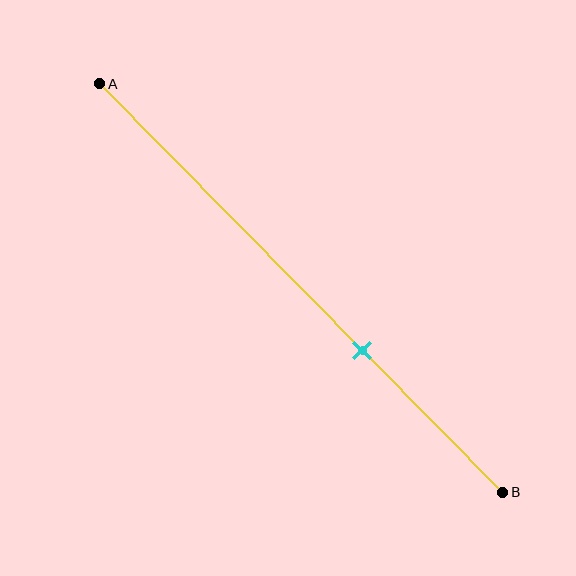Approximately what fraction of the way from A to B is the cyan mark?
The cyan mark is approximately 65% of the way from A to B.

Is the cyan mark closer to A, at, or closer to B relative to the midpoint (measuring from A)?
The cyan mark is closer to point B than the midpoint of segment AB.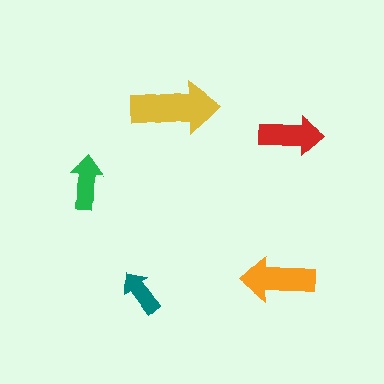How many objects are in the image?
There are 5 objects in the image.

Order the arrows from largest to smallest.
the yellow one, the orange one, the red one, the green one, the teal one.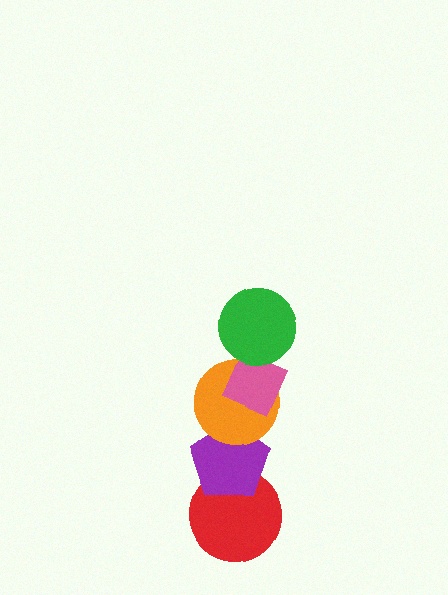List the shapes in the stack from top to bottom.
From top to bottom: the green circle, the pink diamond, the orange circle, the purple pentagon, the red circle.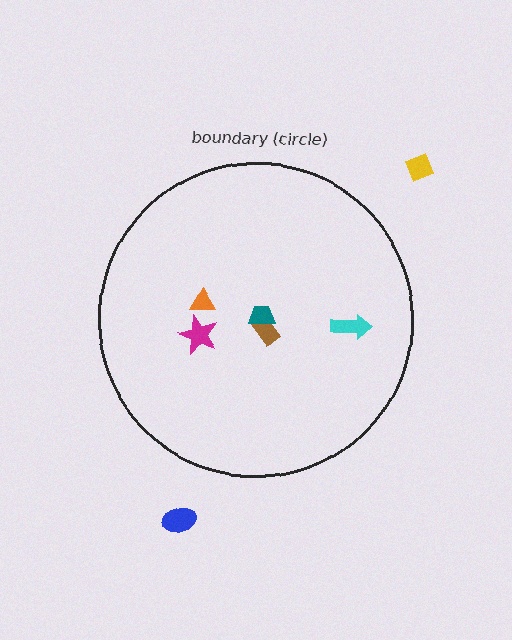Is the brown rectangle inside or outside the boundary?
Inside.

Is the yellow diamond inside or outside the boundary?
Outside.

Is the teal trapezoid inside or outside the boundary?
Inside.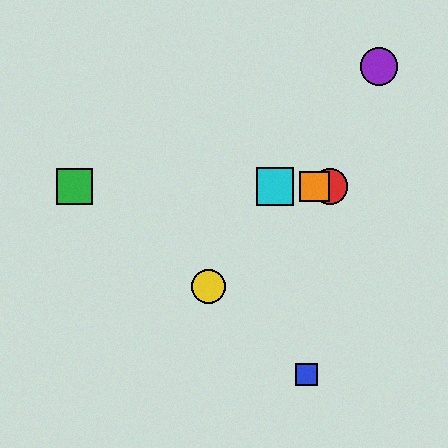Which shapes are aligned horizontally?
The red circle, the green square, the orange square, the cyan square are aligned horizontally.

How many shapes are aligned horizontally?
4 shapes (the red circle, the green square, the orange square, the cyan square) are aligned horizontally.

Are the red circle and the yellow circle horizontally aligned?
No, the red circle is at y≈187 and the yellow circle is at y≈286.